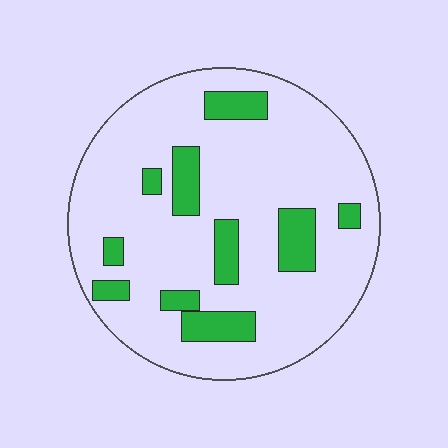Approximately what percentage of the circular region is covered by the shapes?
Approximately 20%.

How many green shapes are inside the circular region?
10.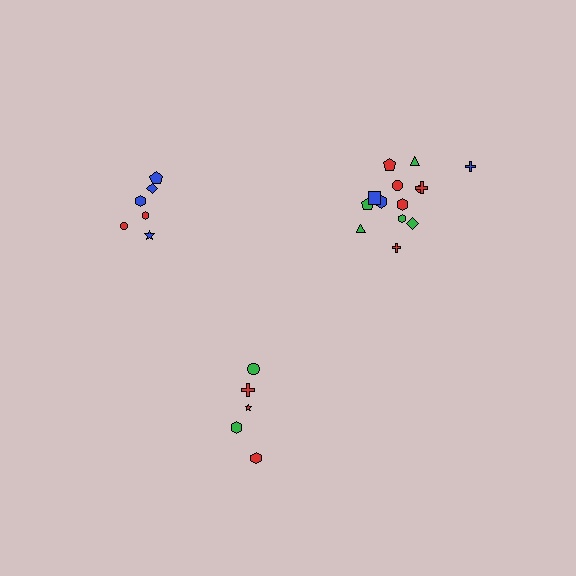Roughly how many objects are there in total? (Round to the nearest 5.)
Roughly 25 objects in total.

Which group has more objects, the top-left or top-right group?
The top-right group.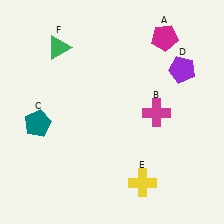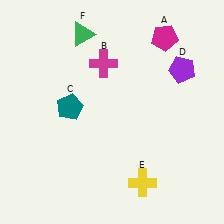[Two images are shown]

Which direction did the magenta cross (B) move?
The magenta cross (B) moved left.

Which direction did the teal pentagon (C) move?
The teal pentagon (C) moved right.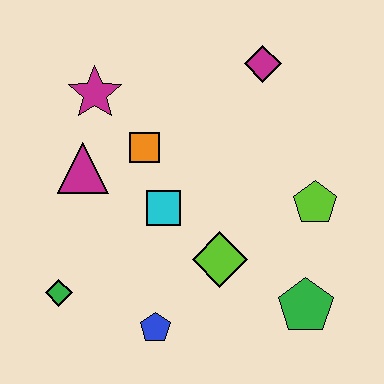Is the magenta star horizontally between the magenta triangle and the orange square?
Yes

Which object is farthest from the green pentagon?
The magenta star is farthest from the green pentagon.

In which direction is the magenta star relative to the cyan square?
The magenta star is above the cyan square.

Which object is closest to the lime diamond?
The cyan square is closest to the lime diamond.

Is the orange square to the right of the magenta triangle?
Yes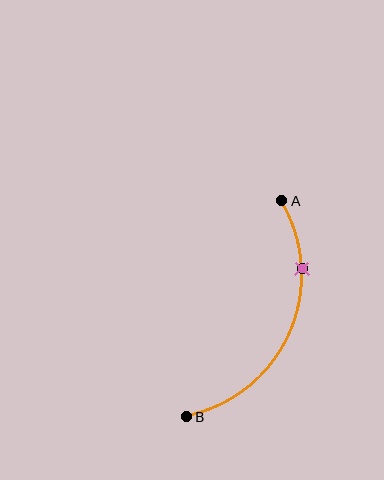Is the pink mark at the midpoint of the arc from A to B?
No. The pink mark lies on the arc but is closer to endpoint A. The arc midpoint would be at the point on the curve equidistant along the arc from both A and B.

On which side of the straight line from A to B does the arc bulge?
The arc bulges to the right of the straight line connecting A and B.